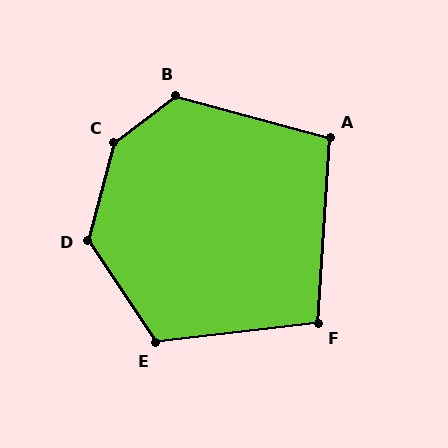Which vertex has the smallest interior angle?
F, at approximately 100 degrees.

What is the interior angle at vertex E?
Approximately 117 degrees (obtuse).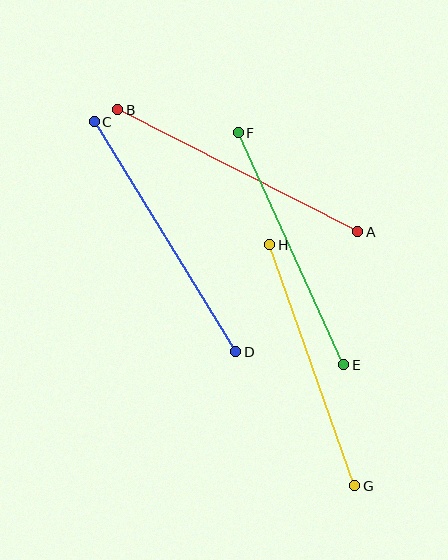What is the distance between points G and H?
The distance is approximately 256 pixels.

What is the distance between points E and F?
The distance is approximately 255 pixels.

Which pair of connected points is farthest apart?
Points C and D are farthest apart.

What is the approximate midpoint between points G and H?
The midpoint is at approximately (312, 365) pixels.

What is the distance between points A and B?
The distance is approximately 269 pixels.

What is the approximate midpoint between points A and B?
The midpoint is at approximately (238, 171) pixels.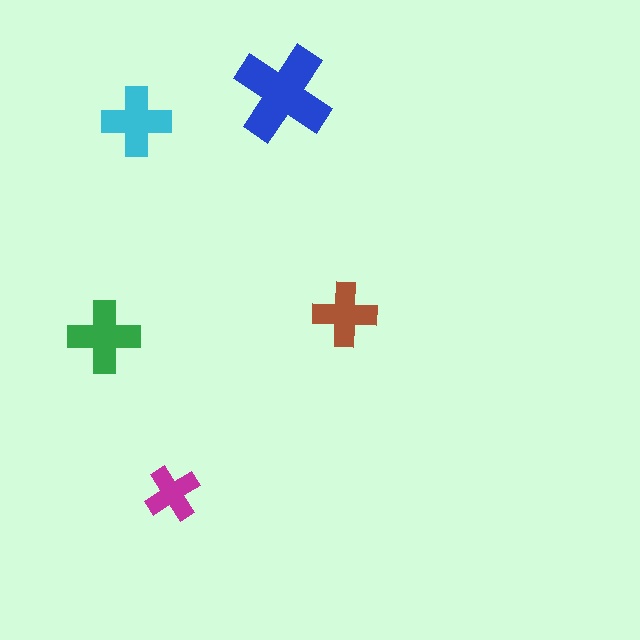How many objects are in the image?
There are 5 objects in the image.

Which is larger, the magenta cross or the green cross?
The green one.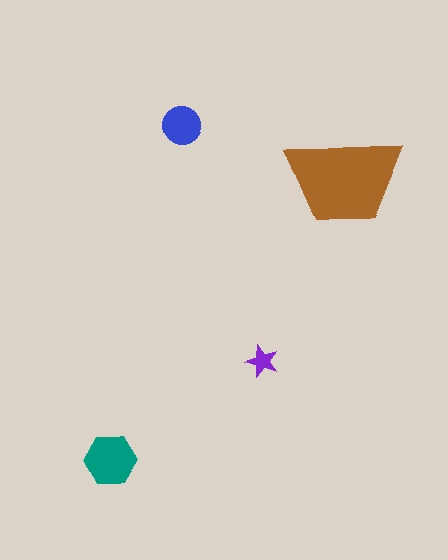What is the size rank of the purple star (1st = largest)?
4th.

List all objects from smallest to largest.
The purple star, the blue circle, the teal hexagon, the brown trapezoid.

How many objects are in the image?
There are 4 objects in the image.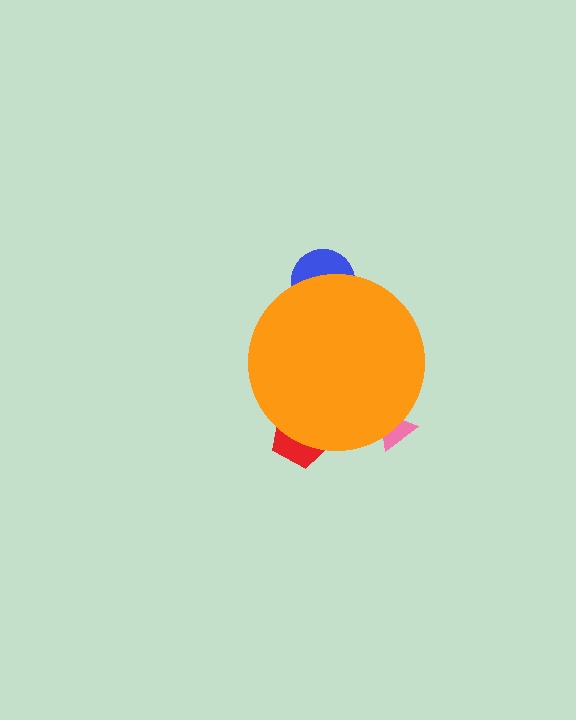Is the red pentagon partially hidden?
Yes, the red pentagon is partially hidden behind the orange circle.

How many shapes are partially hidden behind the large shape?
3 shapes are partially hidden.